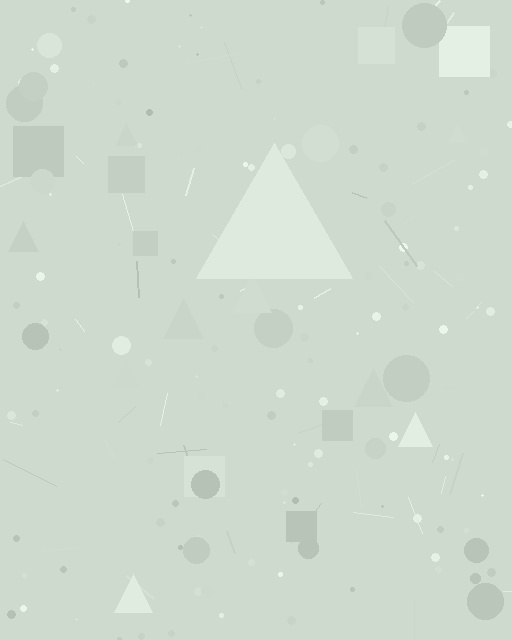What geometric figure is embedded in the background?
A triangle is embedded in the background.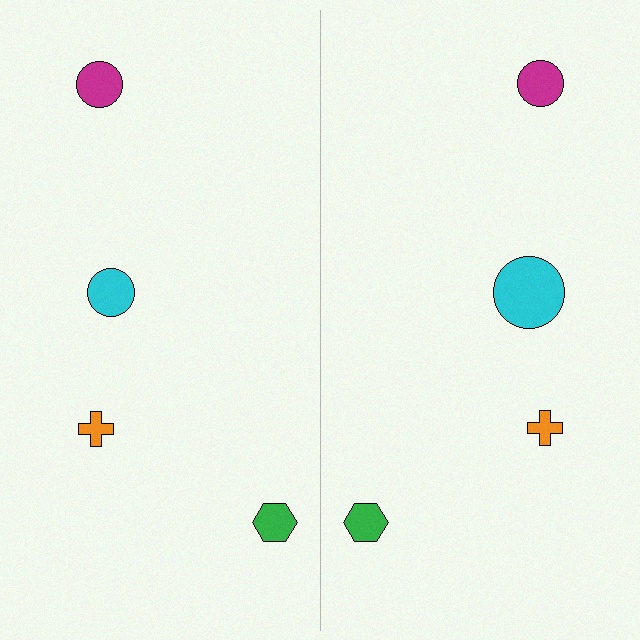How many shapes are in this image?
There are 8 shapes in this image.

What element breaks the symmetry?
The cyan circle on the right side has a different size than its mirror counterpart.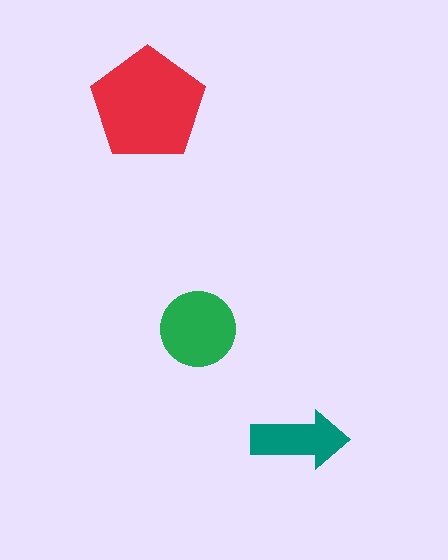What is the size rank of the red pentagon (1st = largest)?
1st.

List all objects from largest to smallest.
The red pentagon, the green circle, the teal arrow.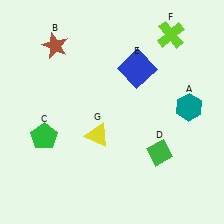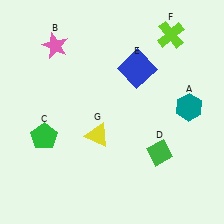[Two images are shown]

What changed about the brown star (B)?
In Image 1, B is brown. In Image 2, it changed to pink.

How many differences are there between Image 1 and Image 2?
There is 1 difference between the two images.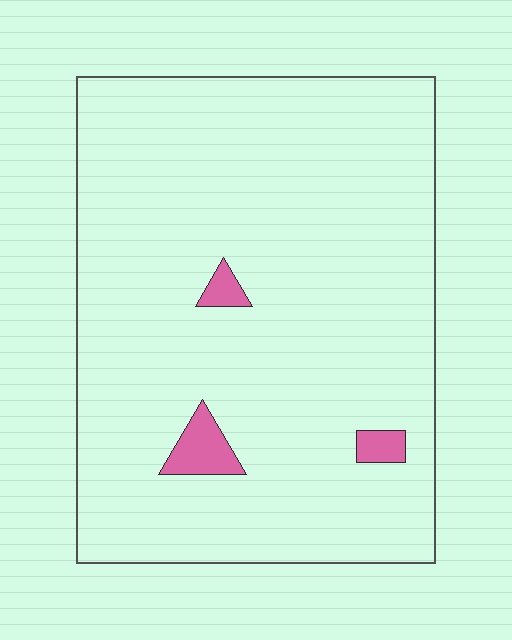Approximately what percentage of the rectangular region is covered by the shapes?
Approximately 5%.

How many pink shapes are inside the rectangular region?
3.